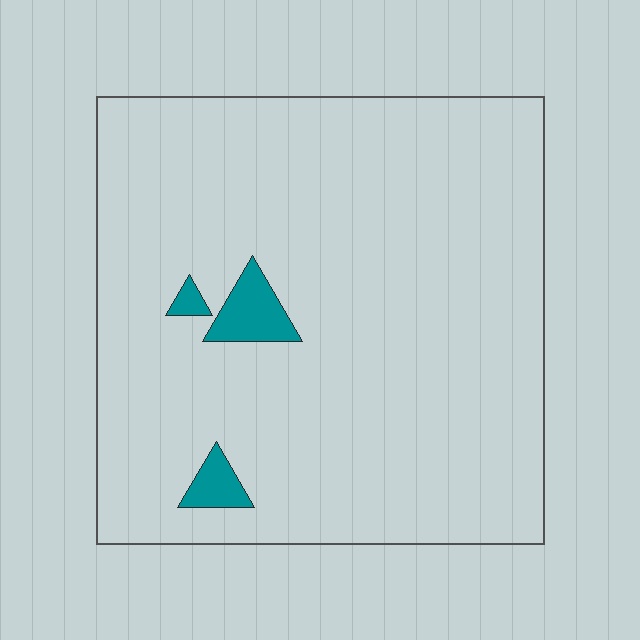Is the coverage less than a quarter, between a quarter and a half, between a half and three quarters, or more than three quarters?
Less than a quarter.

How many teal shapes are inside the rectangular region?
3.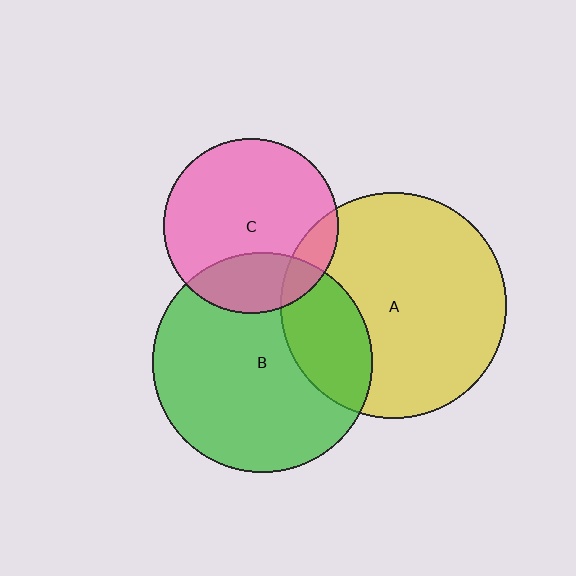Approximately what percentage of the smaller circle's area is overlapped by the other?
Approximately 25%.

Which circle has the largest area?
Circle A (yellow).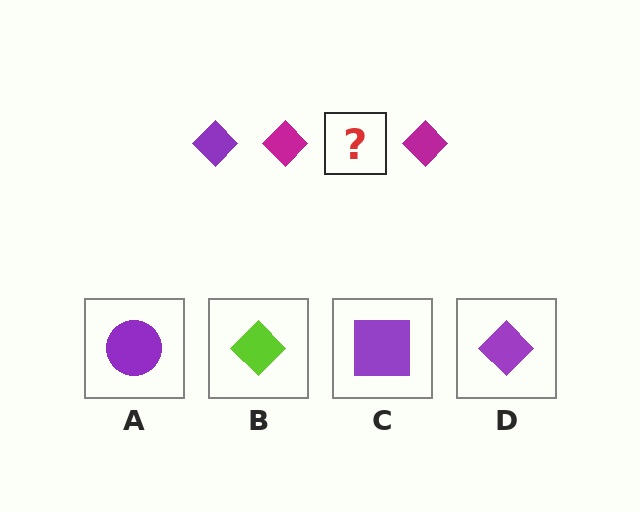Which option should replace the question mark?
Option D.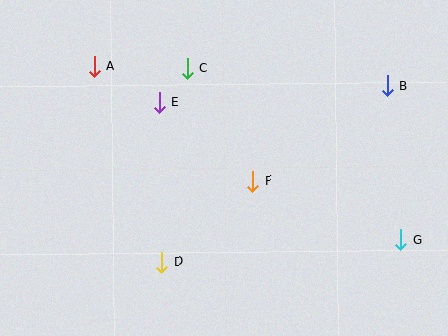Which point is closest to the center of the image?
Point F at (253, 181) is closest to the center.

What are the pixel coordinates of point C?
Point C is at (187, 69).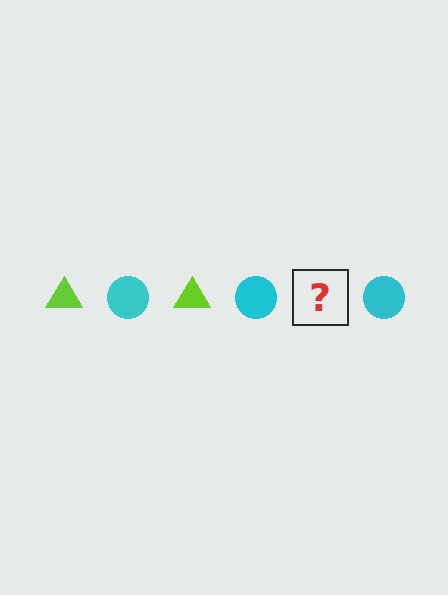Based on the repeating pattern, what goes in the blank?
The blank should be a lime triangle.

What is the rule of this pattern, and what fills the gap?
The rule is that the pattern alternates between lime triangle and cyan circle. The gap should be filled with a lime triangle.